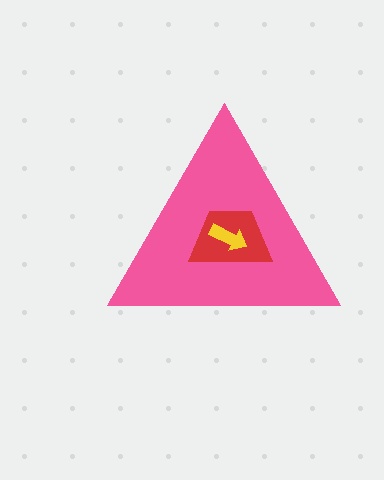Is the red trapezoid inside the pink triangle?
Yes.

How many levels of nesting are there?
3.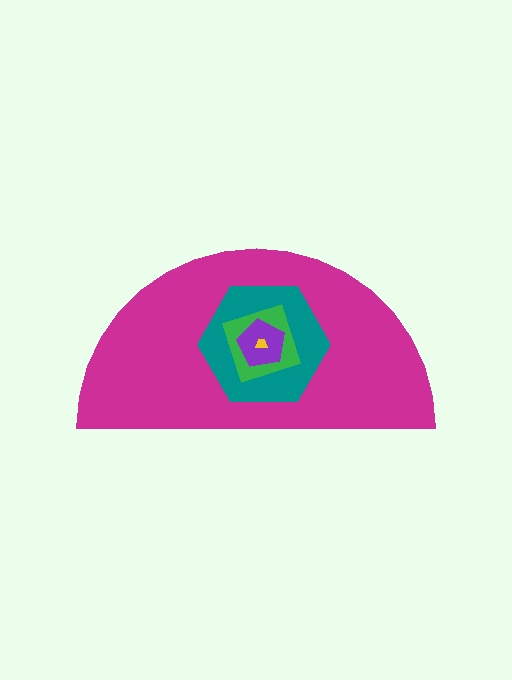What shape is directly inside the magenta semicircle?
The teal hexagon.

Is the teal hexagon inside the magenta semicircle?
Yes.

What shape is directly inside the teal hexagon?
The green diamond.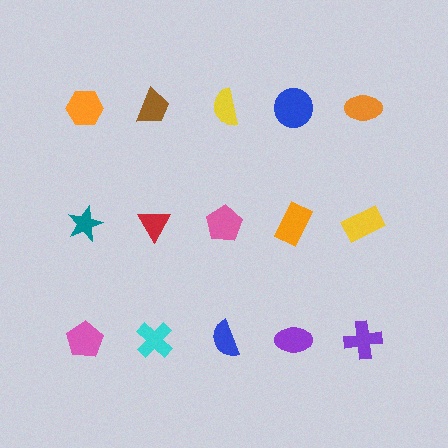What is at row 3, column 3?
A blue semicircle.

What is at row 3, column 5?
A purple cross.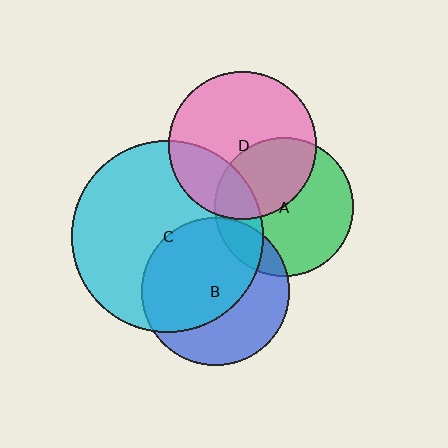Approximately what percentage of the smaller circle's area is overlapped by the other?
Approximately 60%.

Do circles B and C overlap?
Yes.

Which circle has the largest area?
Circle C (cyan).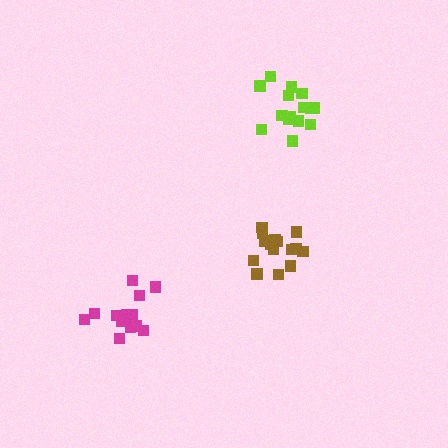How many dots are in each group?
Group 1: 16 dots, Group 2: 15 dots, Group 3: 16 dots (47 total).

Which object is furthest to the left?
The magenta cluster is leftmost.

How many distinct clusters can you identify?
There are 3 distinct clusters.